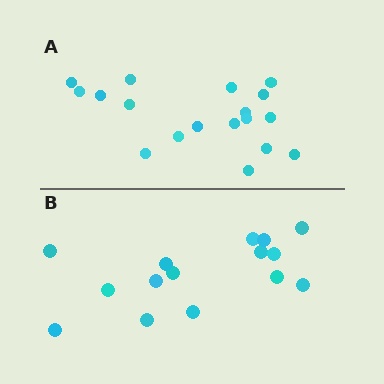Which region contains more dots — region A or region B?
Region A (the top region) has more dots.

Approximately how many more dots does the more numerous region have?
Region A has just a few more — roughly 2 or 3 more dots than region B.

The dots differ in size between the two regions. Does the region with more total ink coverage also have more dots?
No. Region B has more total ink coverage because its dots are larger, but region A actually contains more individual dots. Total area can be misleading — the number of items is what matters here.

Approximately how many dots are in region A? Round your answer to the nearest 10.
About 20 dots. (The exact count is 18, which rounds to 20.)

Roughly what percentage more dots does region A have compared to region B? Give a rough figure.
About 20% more.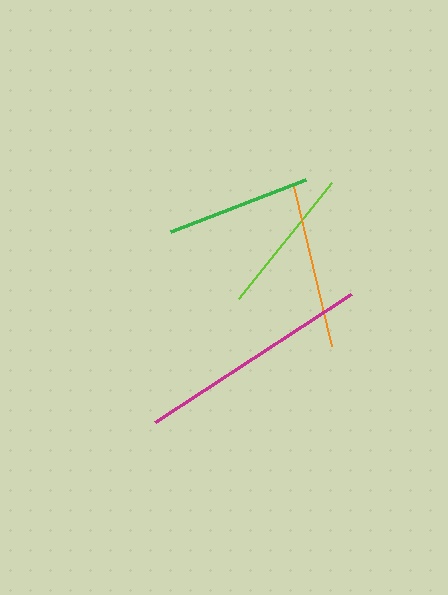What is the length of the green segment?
The green segment is approximately 144 pixels long.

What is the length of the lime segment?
The lime segment is approximately 149 pixels long.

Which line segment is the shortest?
The green line is the shortest at approximately 144 pixels.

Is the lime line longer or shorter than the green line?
The lime line is longer than the green line.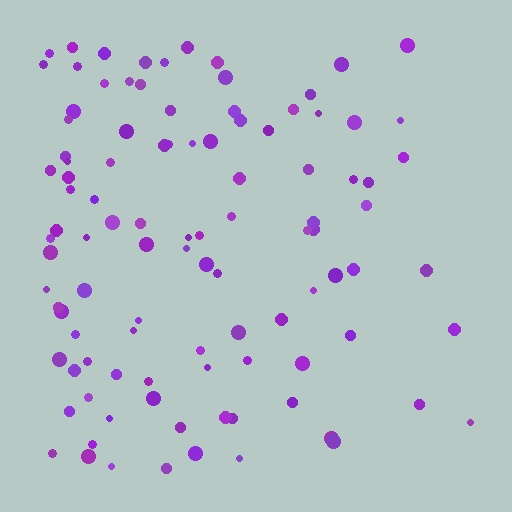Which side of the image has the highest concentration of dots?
The left.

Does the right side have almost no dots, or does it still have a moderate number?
Still a moderate number, just noticeably fewer than the left.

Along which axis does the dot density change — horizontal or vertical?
Horizontal.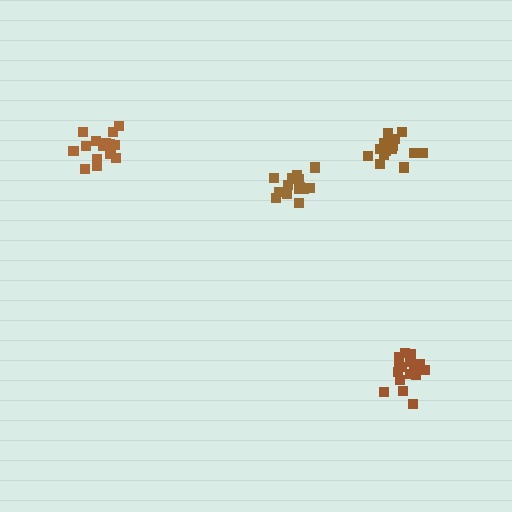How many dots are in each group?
Group 1: 17 dots, Group 2: 14 dots, Group 3: 16 dots, Group 4: 18 dots (65 total).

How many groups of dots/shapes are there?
There are 4 groups.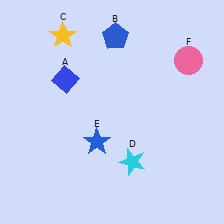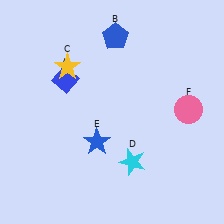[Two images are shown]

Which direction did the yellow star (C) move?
The yellow star (C) moved down.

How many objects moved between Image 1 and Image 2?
2 objects moved between the two images.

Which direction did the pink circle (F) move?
The pink circle (F) moved down.